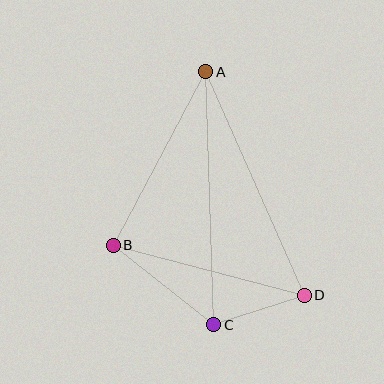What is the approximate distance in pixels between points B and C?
The distance between B and C is approximately 128 pixels.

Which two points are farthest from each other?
Points A and C are farthest from each other.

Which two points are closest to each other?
Points C and D are closest to each other.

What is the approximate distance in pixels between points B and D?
The distance between B and D is approximately 197 pixels.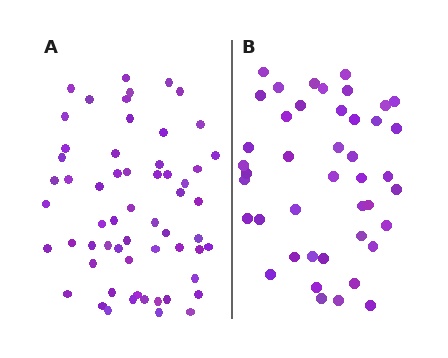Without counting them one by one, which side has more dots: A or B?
Region A (the left region) has more dots.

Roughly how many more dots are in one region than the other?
Region A has approximately 15 more dots than region B.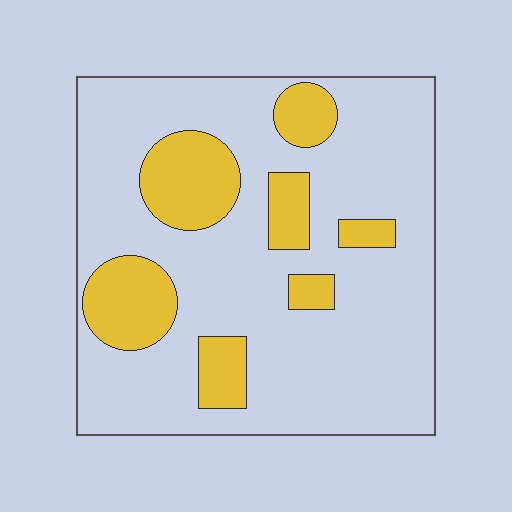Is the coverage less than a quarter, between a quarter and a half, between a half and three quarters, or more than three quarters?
Less than a quarter.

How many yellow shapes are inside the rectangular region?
7.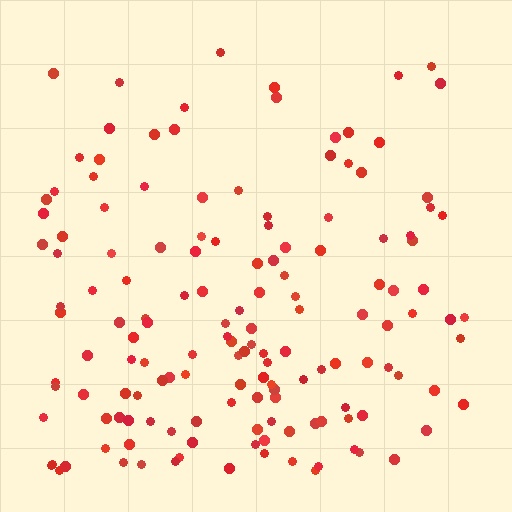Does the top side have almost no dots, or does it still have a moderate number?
Still a moderate number, just noticeably fewer than the bottom.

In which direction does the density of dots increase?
From top to bottom, with the bottom side densest.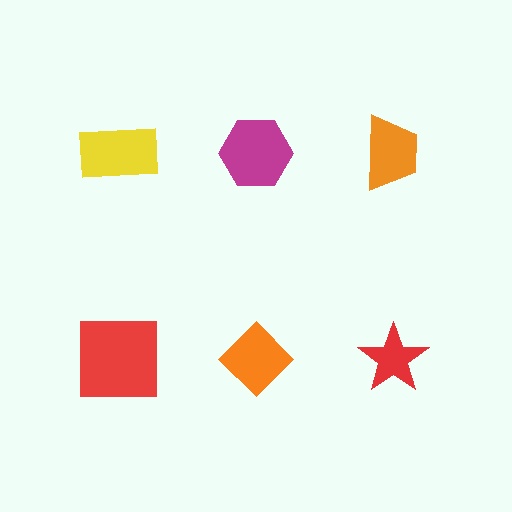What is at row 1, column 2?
A magenta hexagon.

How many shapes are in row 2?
3 shapes.